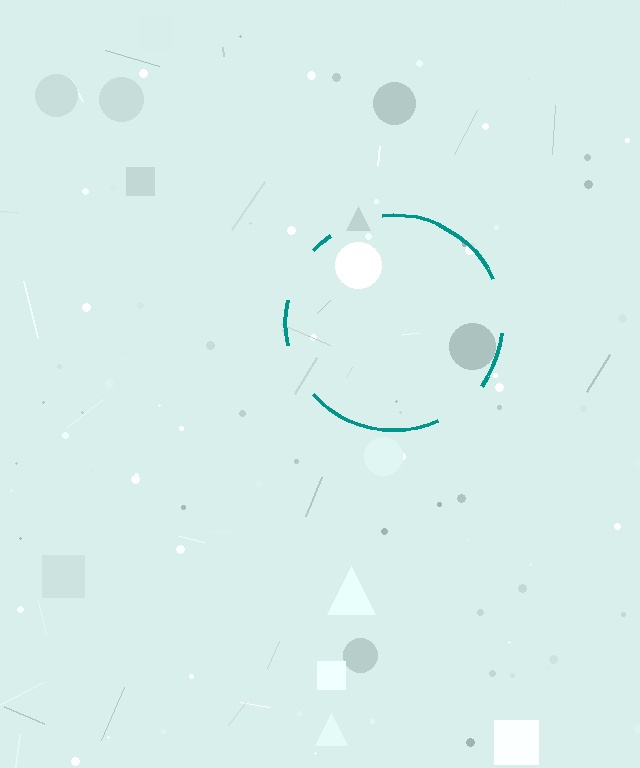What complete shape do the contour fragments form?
The contour fragments form a circle.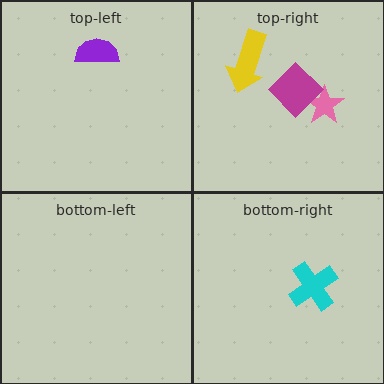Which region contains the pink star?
The top-right region.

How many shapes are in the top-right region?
3.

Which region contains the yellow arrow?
The top-right region.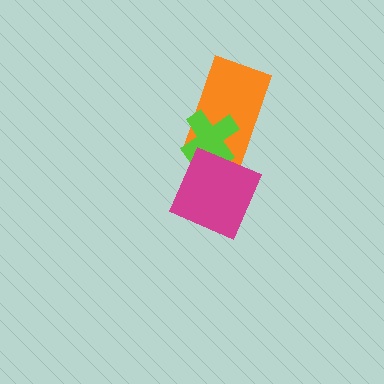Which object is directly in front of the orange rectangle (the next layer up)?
The lime cross is directly in front of the orange rectangle.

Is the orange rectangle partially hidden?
Yes, it is partially covered by another shape.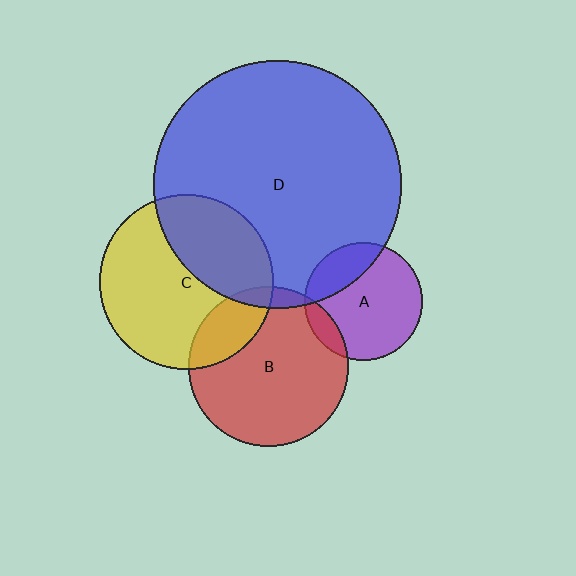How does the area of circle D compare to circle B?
Approximately 2.4 times.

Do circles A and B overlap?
Yes.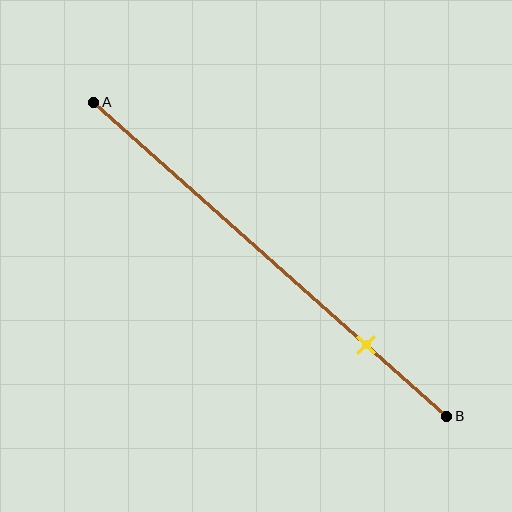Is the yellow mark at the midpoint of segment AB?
No, the mark is at about 75% from A, not at the 50% midpoint.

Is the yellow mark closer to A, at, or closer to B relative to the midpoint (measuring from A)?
The yellow mark is closer to point B than the midpoint of segment AB.